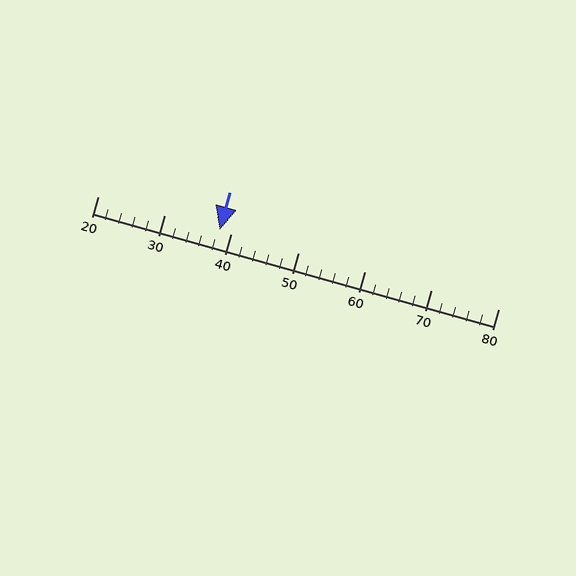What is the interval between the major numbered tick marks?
The major tick marks are spaced 10 units apart.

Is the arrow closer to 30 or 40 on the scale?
The arrow is closer to 40.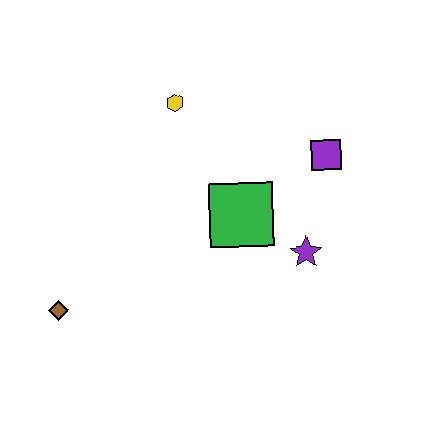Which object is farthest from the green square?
The brown diamond is farthest from the green square.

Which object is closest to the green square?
The purple star is closest to the green square.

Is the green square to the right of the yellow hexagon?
Yes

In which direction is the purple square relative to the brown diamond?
The purple square is to the right of the brown diamond.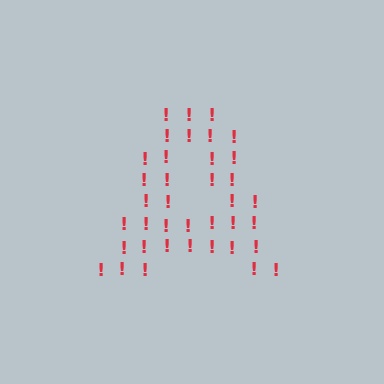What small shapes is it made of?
It is made of small exclamation marks.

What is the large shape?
The large shape is the letter A.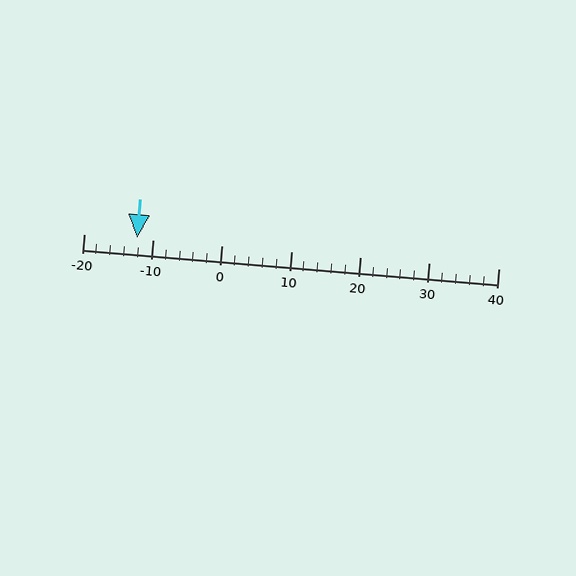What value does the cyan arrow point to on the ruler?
The cyan arrow points to approximately -12.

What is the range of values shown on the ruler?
The ruler shows values from -20 to 40.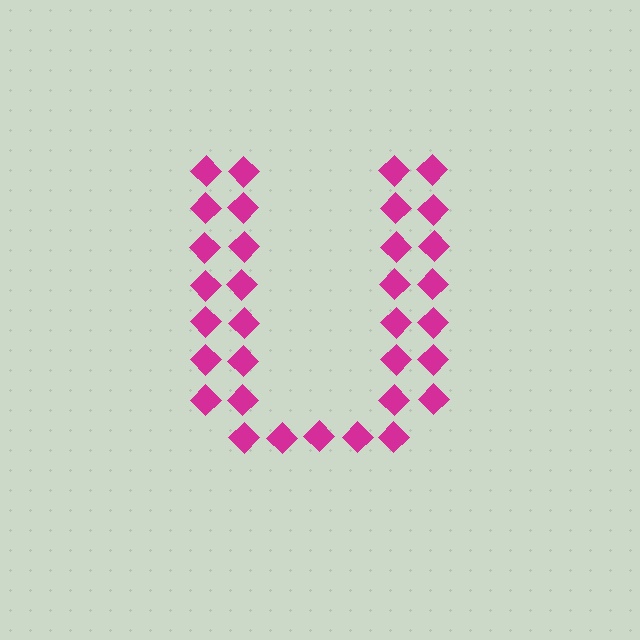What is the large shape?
The large shape is the letter U.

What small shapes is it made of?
It is made of small diamonds.